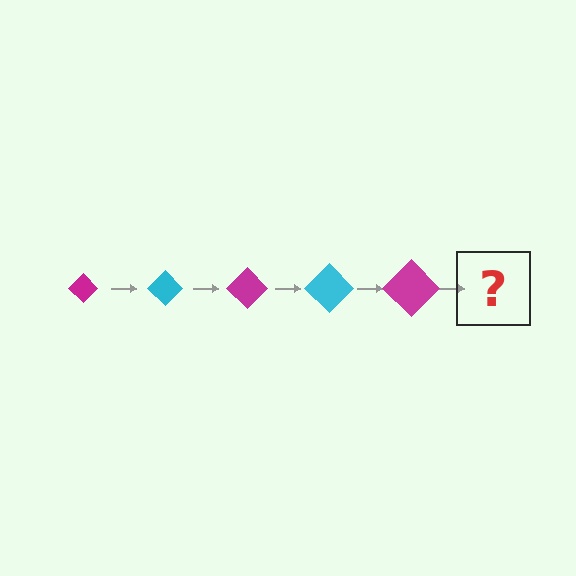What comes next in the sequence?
The next element should be a cyan diamond, larger than the previous one.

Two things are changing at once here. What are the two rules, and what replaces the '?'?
The two rules are that the diamond grows larger each step and the color cycles through magenta and cyan. The '?' should be a cyan diamond, larger than the previous one.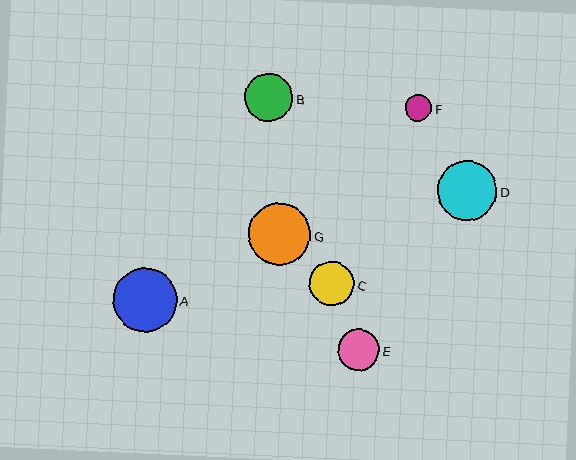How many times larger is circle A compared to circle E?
Circle A is approximately 1.6 times the size of circle E.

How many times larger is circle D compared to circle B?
Circle D is approximately 1.2 times the size of circle B.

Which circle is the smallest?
Circle F is the smallest with a size of approximately 27 pixels.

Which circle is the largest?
Circle A is the largest with a size of approximately 64 pixels.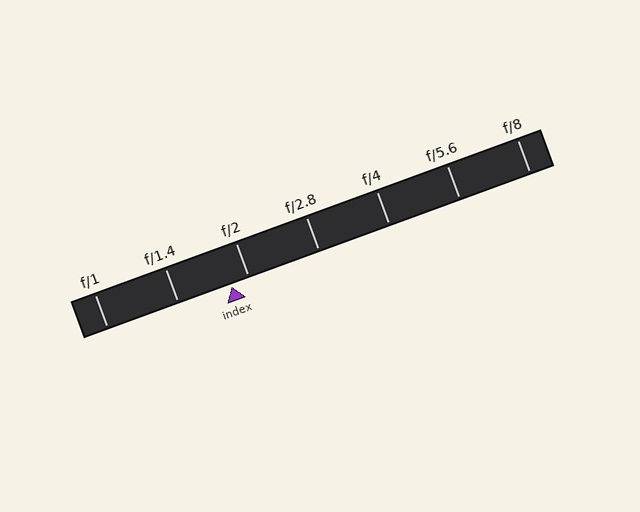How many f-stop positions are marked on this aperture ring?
There are 7 f-stop positions marked.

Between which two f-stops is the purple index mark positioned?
The index mark is between f/1.4 and f/2.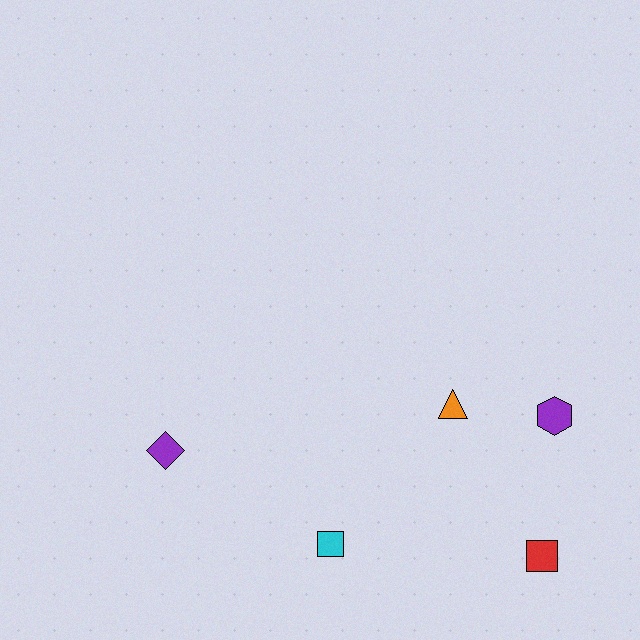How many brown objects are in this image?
There are no brown objects.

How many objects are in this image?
There are 5 objects.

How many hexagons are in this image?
There is 1 hexagon.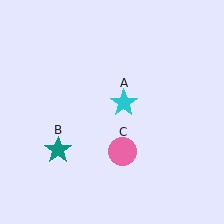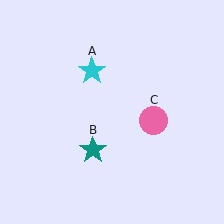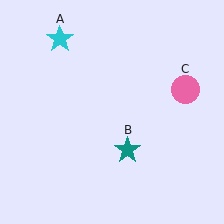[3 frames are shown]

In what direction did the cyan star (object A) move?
The cyan star (object A) moved up and to the left.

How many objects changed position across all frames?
3 objects changed position: cyan star (object A), teal star (object B), pink circle (object C).